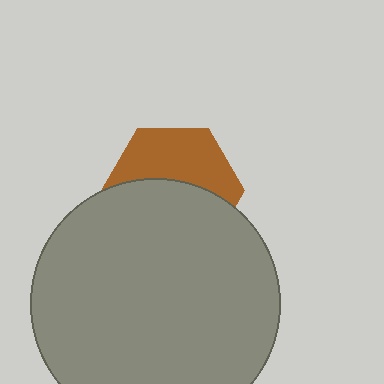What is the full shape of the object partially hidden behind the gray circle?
The partially hidden object is a brown hexagon.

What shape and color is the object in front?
The object in front is a gray circle.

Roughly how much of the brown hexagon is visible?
A small part of it is visible (roughly 45%).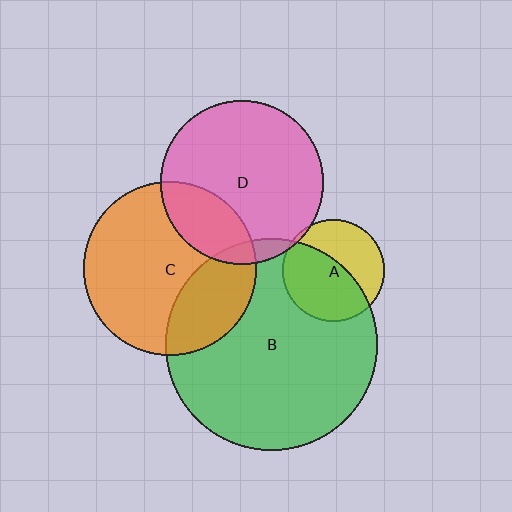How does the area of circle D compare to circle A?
Approximately 2.6 times.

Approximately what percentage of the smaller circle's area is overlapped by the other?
Approximately 5%.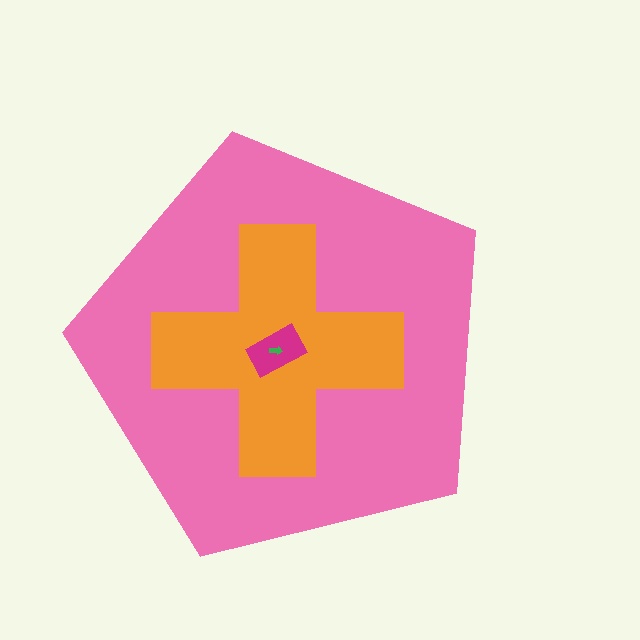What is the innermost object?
The green arrow.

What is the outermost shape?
The pink pentagon.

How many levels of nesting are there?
4.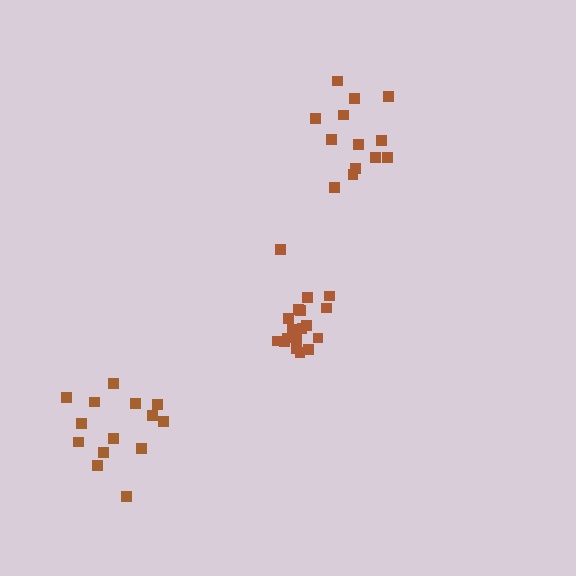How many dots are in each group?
Group 1: 18 dots, Group 2: 14 dots, Group 3: 13 dots (45 total).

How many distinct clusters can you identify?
There are 3 distinct clusters.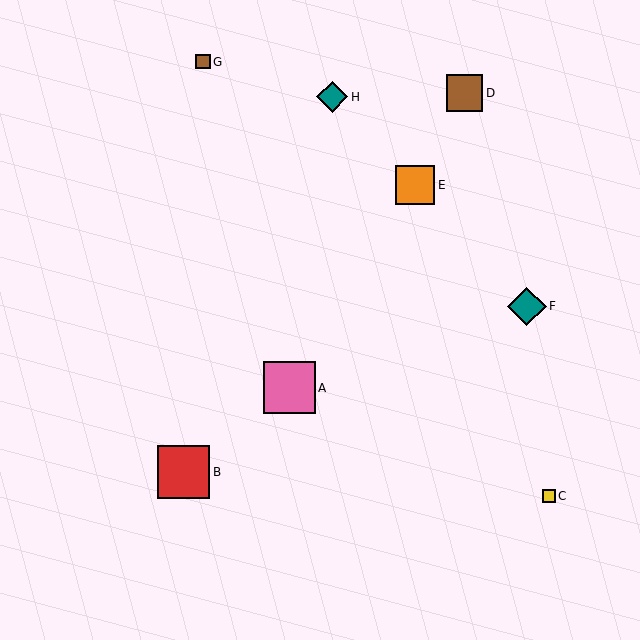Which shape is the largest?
The red square (labeled B) is the largest.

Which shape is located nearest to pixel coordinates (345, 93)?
The teal diamond (labeled H) at (332, 97) is nearest to that location.